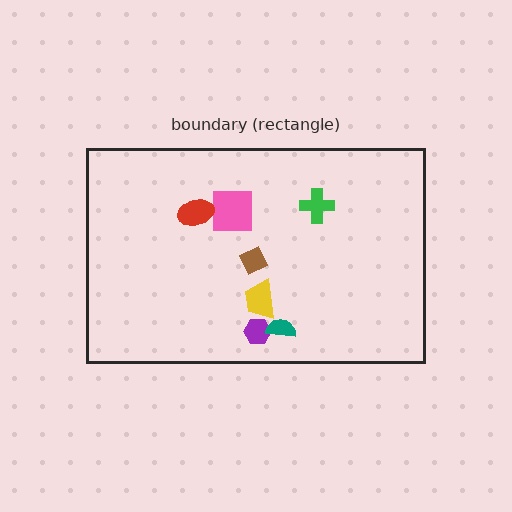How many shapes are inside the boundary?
7 inside, 0 outside.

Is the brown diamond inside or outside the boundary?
Inside.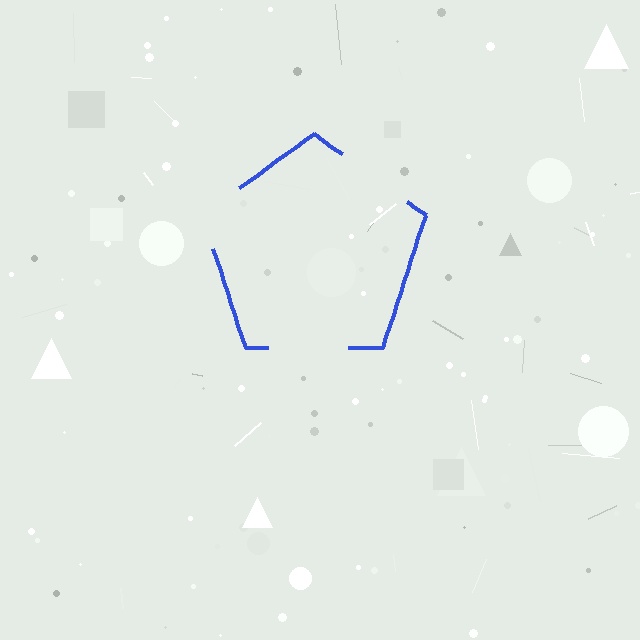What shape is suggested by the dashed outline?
The dashed outline suggests a pentagon.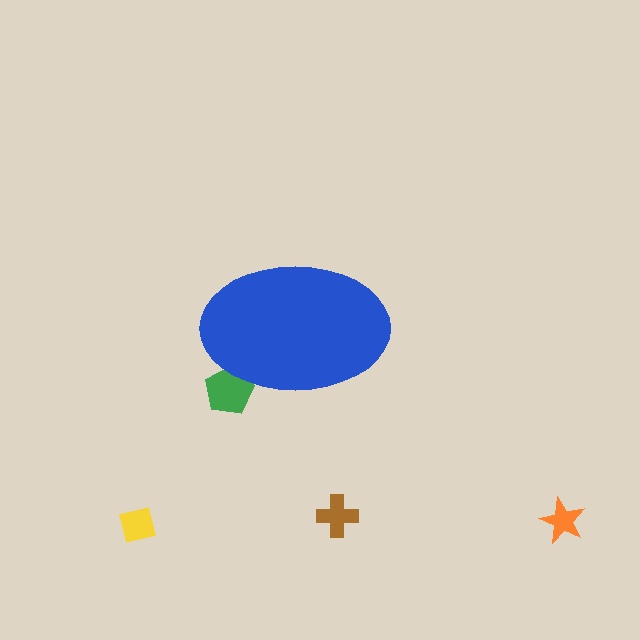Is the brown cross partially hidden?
No, the brown cross is fully visible.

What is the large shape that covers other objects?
A blue ellipse.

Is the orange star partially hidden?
No, the orange star is fully visible.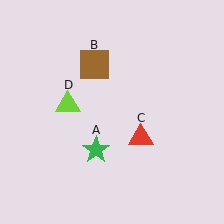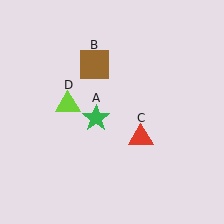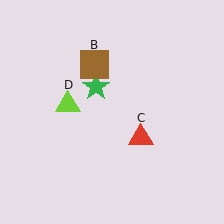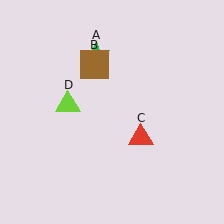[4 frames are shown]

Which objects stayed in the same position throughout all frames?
Brown square (object B) and red triangle (object C) and lime triangle (object D) remained stationary.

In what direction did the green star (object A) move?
The green star (object A) moved up.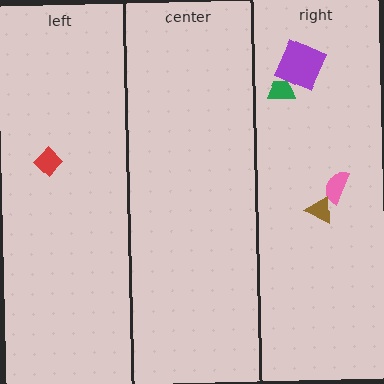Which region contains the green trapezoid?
The right region.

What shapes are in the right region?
The green trapezoid, the pink semicircle, the purple square, the brown triangle.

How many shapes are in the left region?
1.